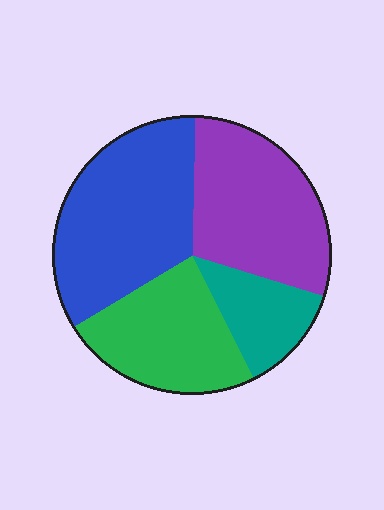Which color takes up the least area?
Teal, at roughly 15%.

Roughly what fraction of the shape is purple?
Purple covers 29% of the shape.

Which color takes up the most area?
Blue, at roughly 35%.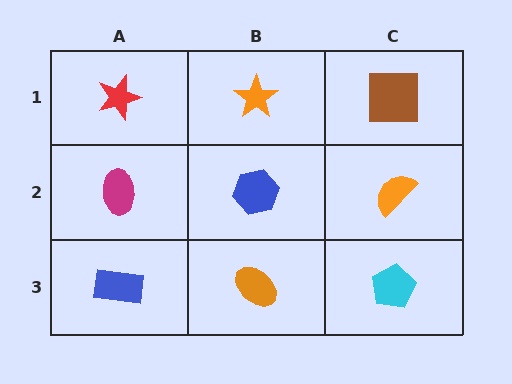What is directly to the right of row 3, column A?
An orange ellipse.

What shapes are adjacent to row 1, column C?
An orange semicircle (row 2, column C), an orange star (row 1, column B).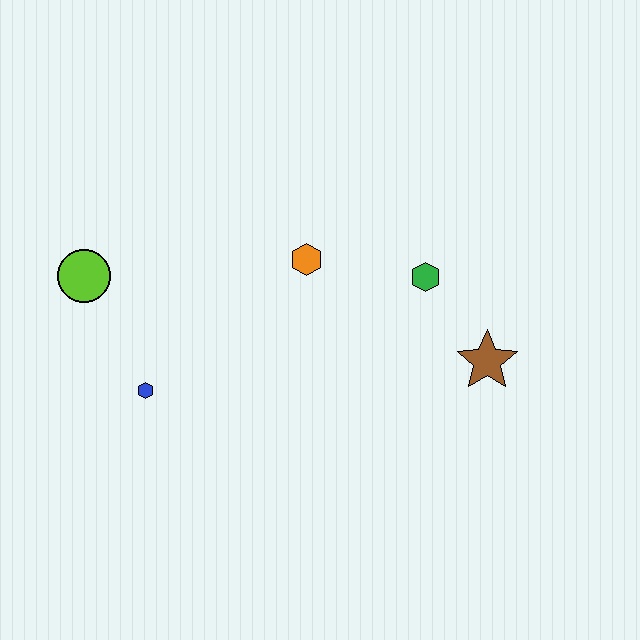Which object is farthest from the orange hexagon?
The lime circle is farthest from the orange hexagon.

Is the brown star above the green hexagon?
No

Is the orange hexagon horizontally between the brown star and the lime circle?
Yes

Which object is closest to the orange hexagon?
The green hexagon is closest to the orange hexagon.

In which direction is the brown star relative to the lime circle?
The brown star is to the right of the lime circle.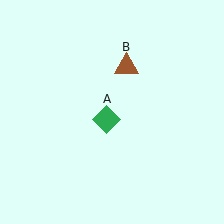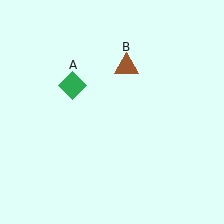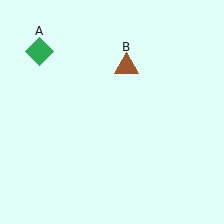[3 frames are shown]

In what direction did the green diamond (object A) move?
The green diamond (object A) moved up and to the left.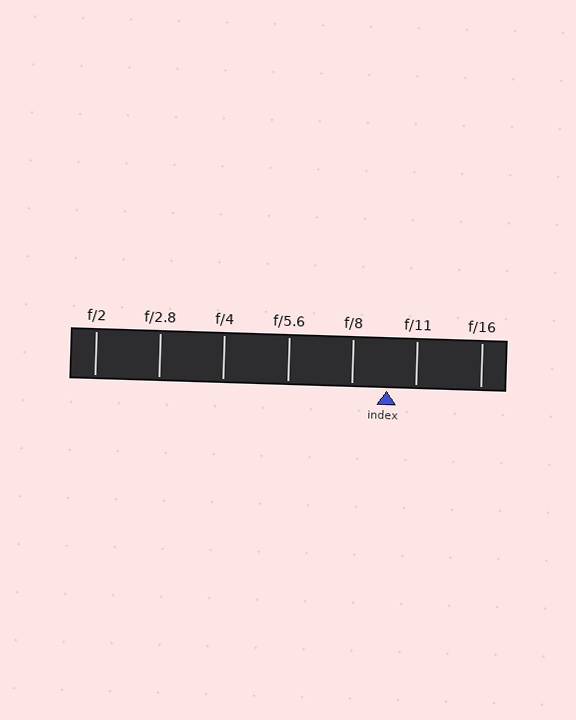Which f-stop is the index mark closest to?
The index mark is closest to f/11.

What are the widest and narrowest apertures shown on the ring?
The widest aperture shown is f/2 and the narrowest is f/16.